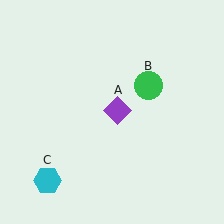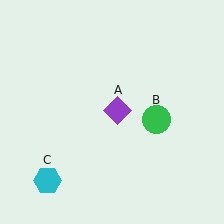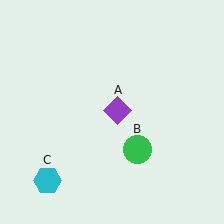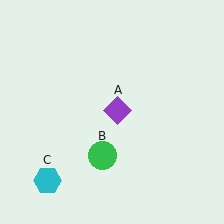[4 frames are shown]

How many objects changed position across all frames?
1 object changed position: green circle (object B).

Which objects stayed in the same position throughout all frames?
Purple diamond (object A) and cyan hexagon (object C) remained stationary.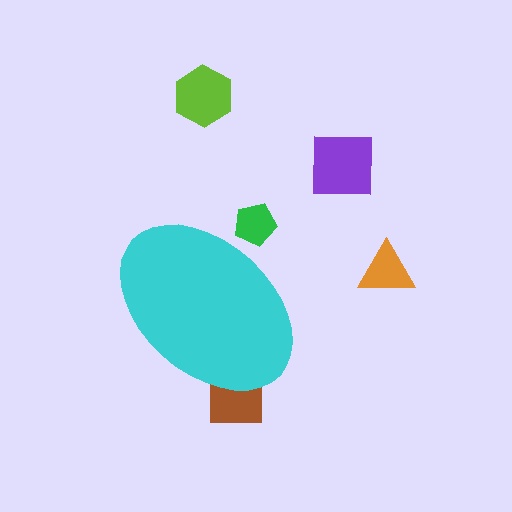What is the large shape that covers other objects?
A cyan ellipse.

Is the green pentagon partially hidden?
Yes, the green pentagon is partially hidden behind the cyan ellipse.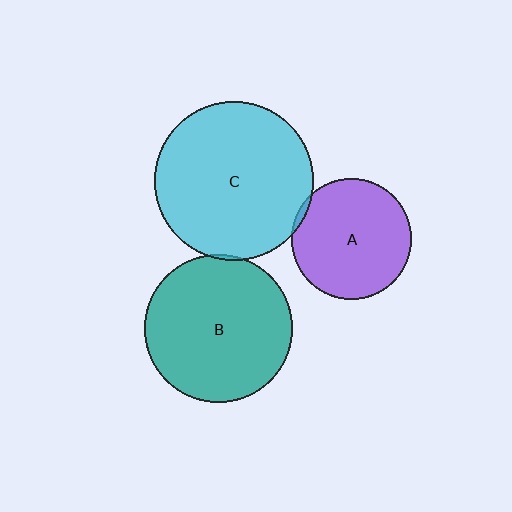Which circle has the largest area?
Circle C (cyan).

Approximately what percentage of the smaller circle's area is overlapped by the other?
Approximately 5%.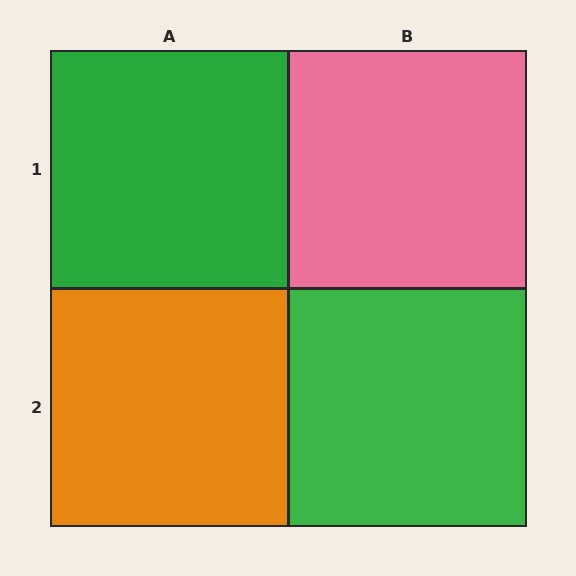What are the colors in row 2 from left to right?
Orange, green.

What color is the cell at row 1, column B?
Pink.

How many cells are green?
2 cells are green.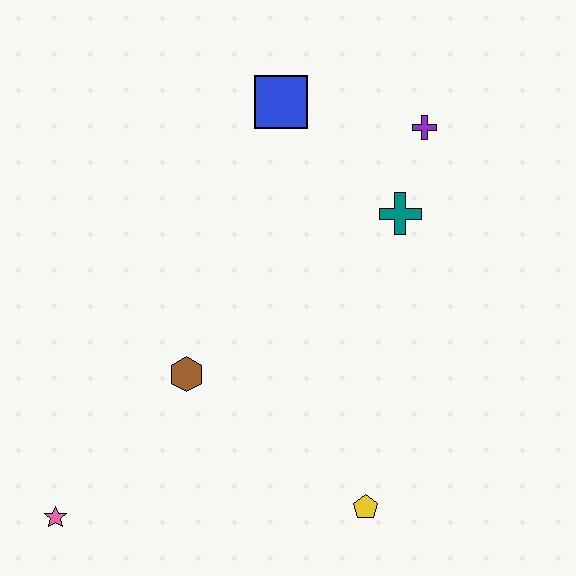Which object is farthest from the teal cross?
The pink star is farthest from the teal cross.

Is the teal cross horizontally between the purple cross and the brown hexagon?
Yes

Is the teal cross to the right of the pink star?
Yes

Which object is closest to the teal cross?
The purple cross is closest to the teal cross.